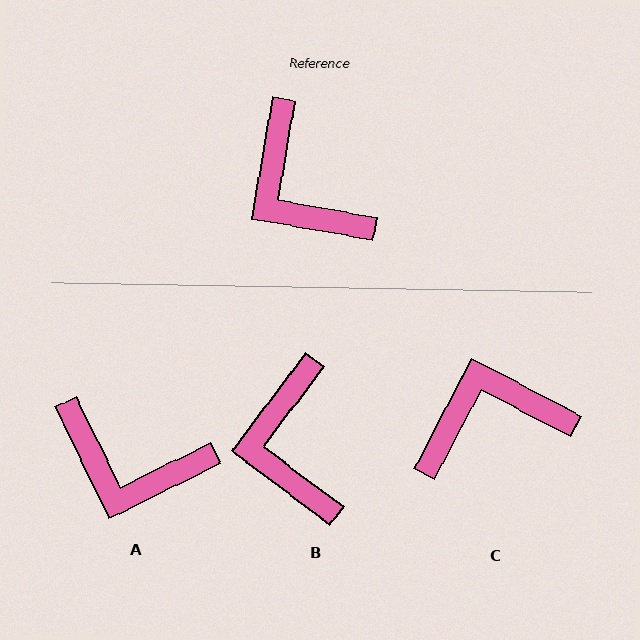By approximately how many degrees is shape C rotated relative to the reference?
Approximately 108 degrees clockwise.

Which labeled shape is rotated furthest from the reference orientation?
C, about 108 degrees away.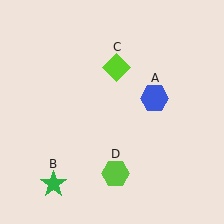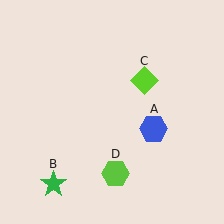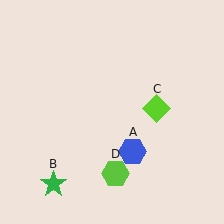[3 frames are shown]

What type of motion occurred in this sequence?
The blue hexagon (object A), lime diamond (object C) rotated clockwise around the center of the scene.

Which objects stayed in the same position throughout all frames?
Green star (object B) and lime hexagon (object D) remained stationary.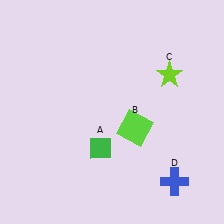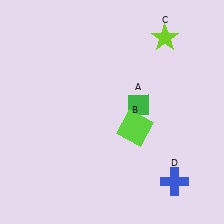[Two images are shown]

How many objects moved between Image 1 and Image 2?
2 objects moved between the two images.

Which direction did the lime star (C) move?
The lime star (C) moved up.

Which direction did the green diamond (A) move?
The green diamond (A) moved up.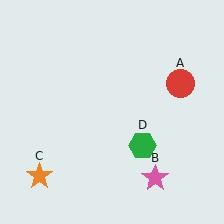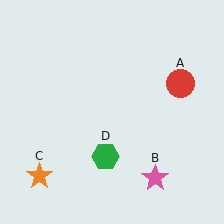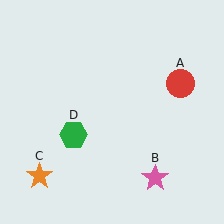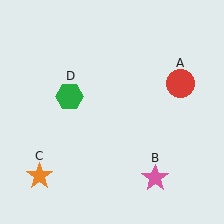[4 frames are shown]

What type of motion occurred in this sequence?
The green hexagon (object D) rotated clockwise around the center of the scene.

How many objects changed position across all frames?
1 object changed position: green hexagon (object D).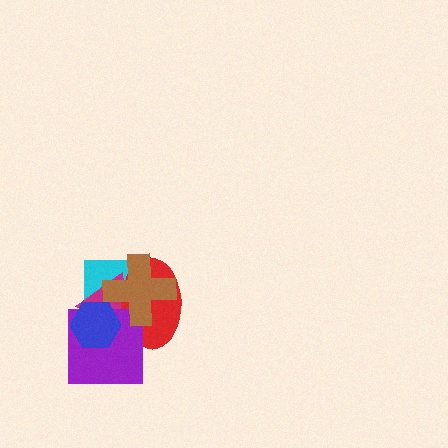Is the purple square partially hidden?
Yes, it is partially covered by another shape.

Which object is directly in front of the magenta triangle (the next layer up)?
The red ellipse is directly in front of the magenta triangle.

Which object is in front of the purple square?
The blue hexagon is in front of the purple square.